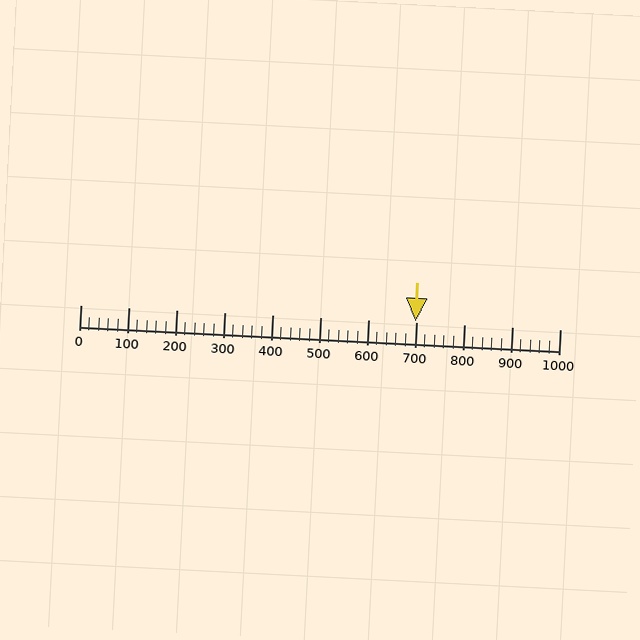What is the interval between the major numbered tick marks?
The major tick marks are spaced 100 units apart.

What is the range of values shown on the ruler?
The ruler shows values from 0 to 1000.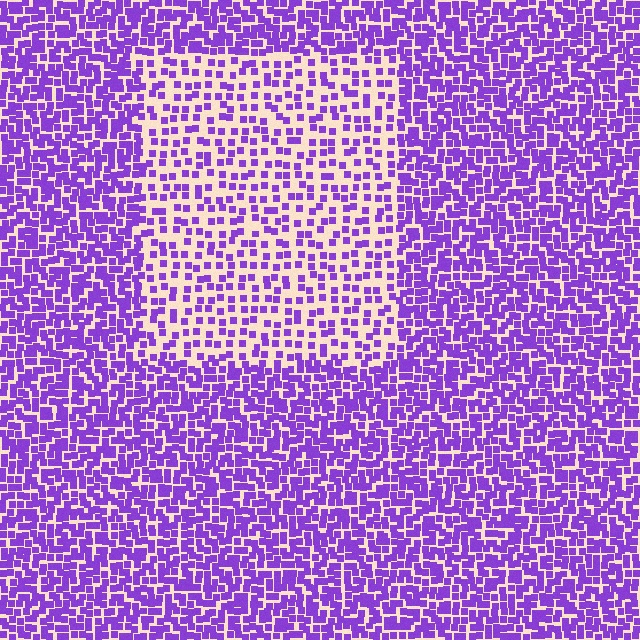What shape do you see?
I see a rectangle.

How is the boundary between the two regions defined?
The boundary is defined by a change in element density (approximately 2.1x ratio). All elements are the same color, size, and shape.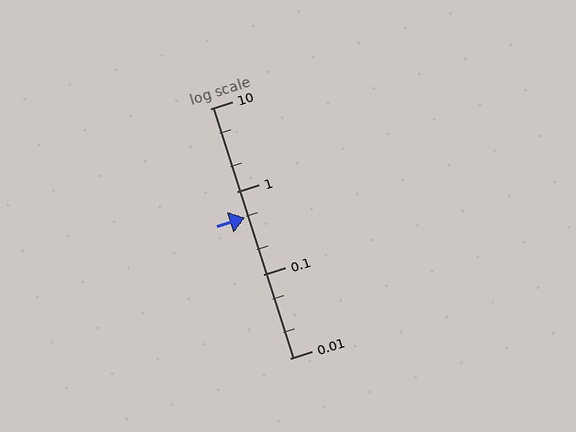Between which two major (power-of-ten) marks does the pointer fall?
The pointer is between 0.1 and 1.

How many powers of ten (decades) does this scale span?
The scale spans 3 decades, from 0.01 to 10.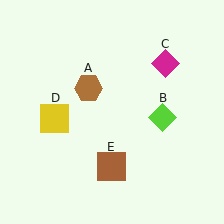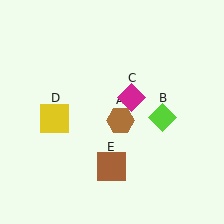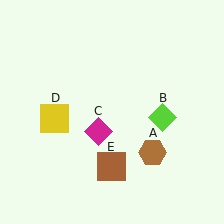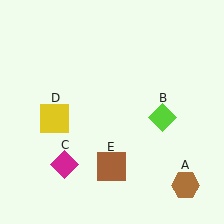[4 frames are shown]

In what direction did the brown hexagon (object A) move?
The brown hexagon (object A) moved down and to the right.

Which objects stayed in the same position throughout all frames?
Lime diamond (object B) and yellow square (object D) and brown square (object E) remained stationary.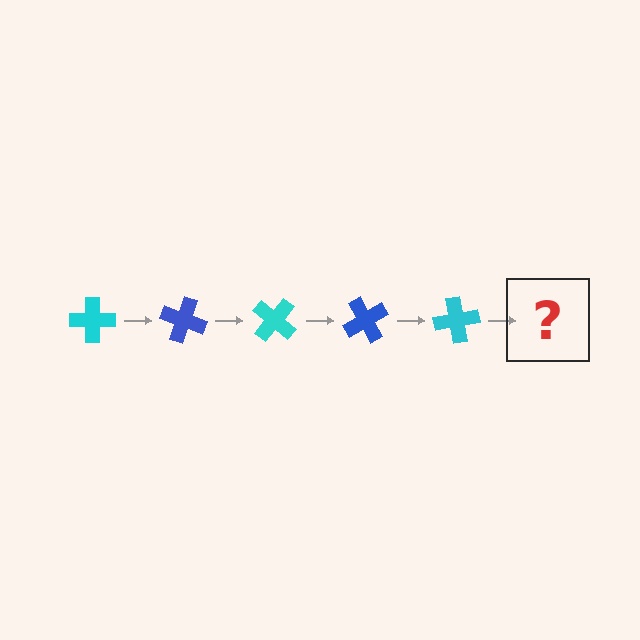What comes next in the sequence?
The next element should be a blue cross, rotated 100 degrees from the start.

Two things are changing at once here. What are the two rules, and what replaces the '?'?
The two rules are that it rotates 20 degrees each step and the color cycles through cyan and blue. The '?' should be a blue cross, rotated 100 degrees from the start.